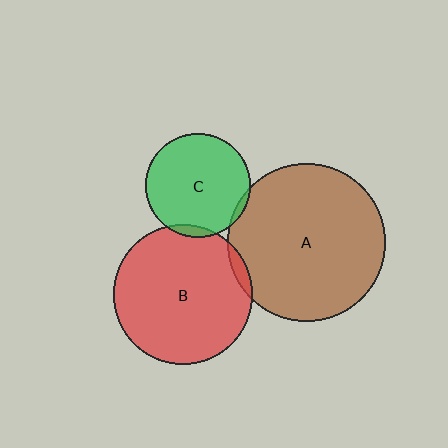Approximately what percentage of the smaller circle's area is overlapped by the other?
Approximately 5%.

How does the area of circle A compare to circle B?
Approximately 1.3 times.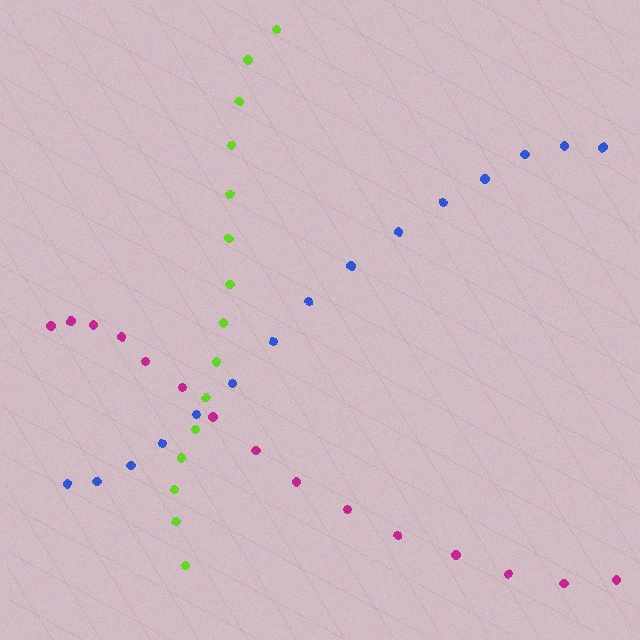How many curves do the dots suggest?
There are 3 distinct paths.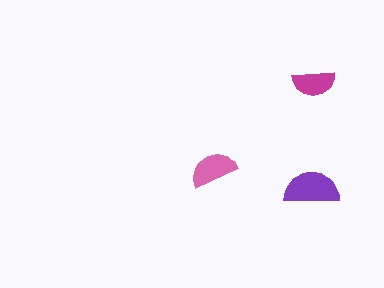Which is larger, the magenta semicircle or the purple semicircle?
The purple one.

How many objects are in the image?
There are 3 objects in the image.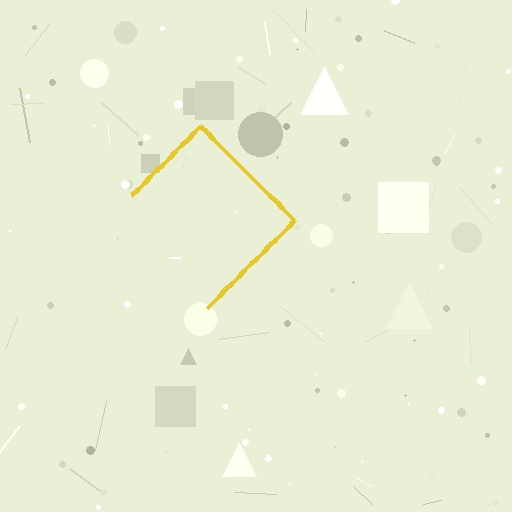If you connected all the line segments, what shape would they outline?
They would outline a diamond.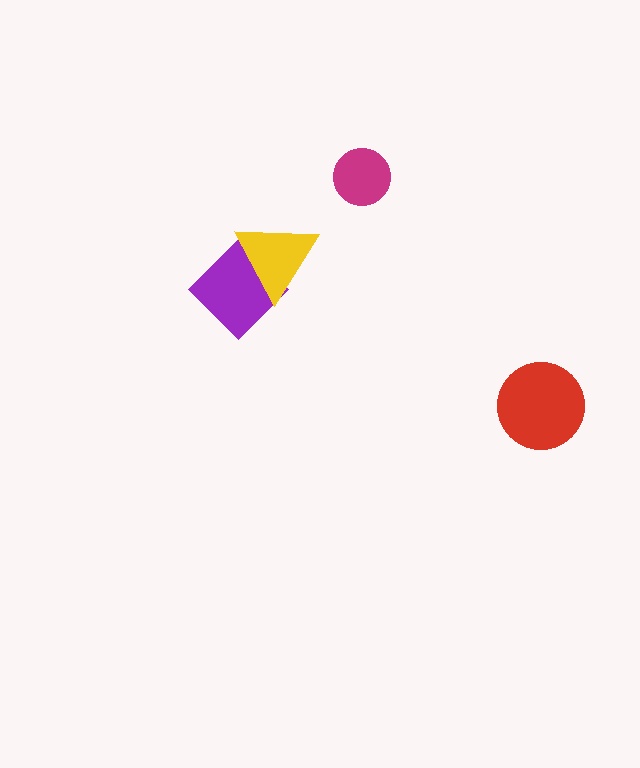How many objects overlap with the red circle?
0 objects overlap with the red circle.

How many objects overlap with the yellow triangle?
1 object overlaps with the yellow triangle.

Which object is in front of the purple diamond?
The yellow triangle is in front of the purple diamond.